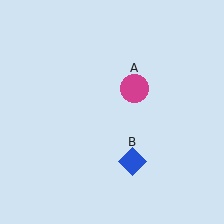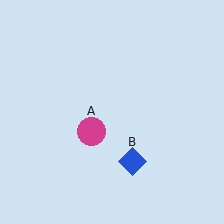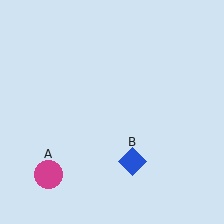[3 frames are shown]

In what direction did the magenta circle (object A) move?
The magenta circle (object A) moved down and to the left.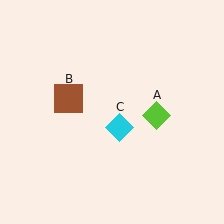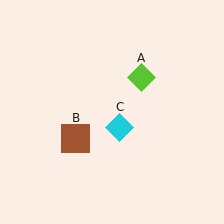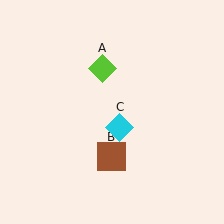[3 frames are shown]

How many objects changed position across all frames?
2 objects changed position: lime diamond (object A), brown square (object B).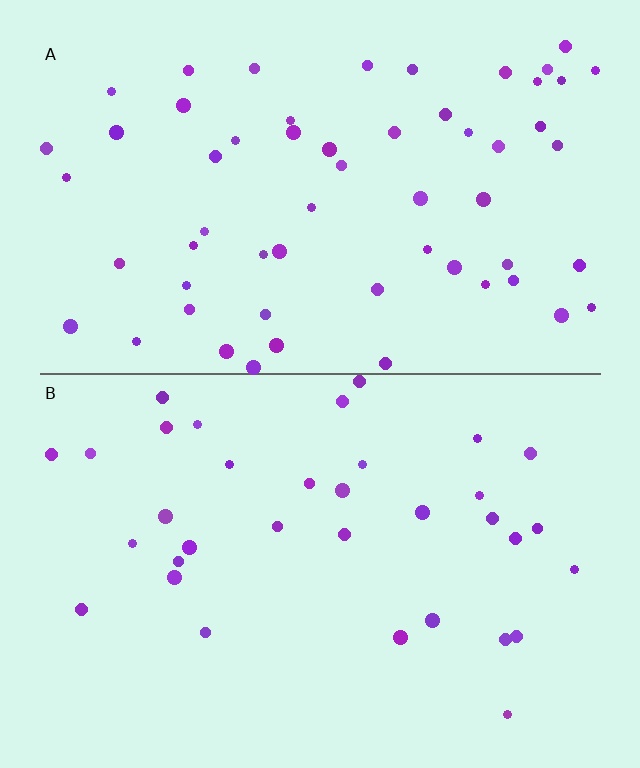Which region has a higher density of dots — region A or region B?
A (the top).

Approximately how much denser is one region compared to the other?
Approximately 1.7× — region A over region B.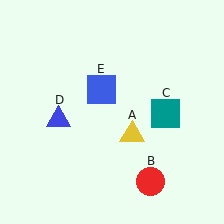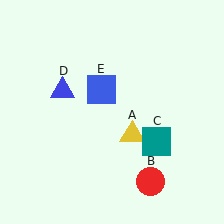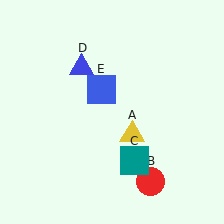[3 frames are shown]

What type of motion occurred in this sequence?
The teal square (object C), blue triangle (object D) rotated clockwise around the center of the scene.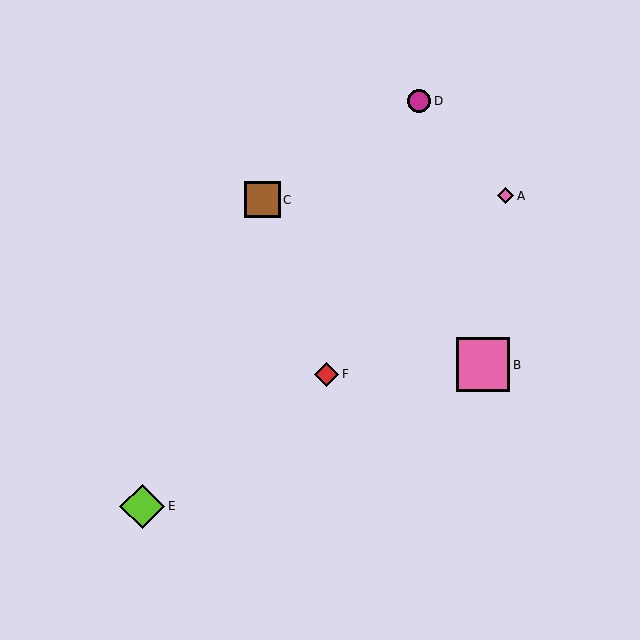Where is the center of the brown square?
The center of the brown square is at (263, 200).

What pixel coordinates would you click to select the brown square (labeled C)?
Click at (263, 200) to select the brown square C.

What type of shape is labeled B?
Shape B is a pink square.